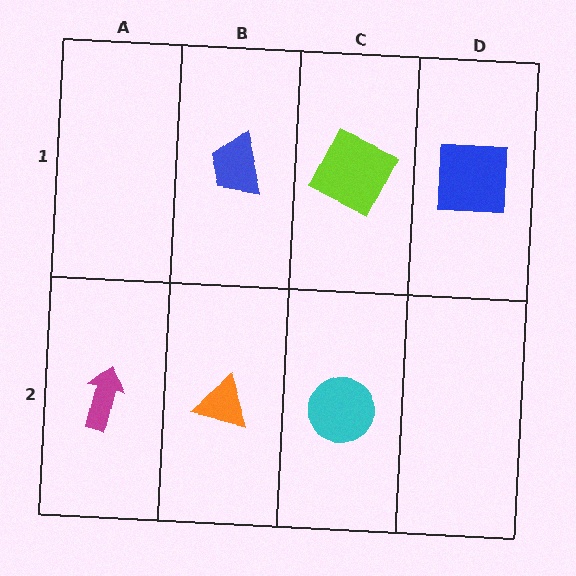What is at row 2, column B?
An orange triangle.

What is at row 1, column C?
A lime square.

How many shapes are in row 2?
3 shapes.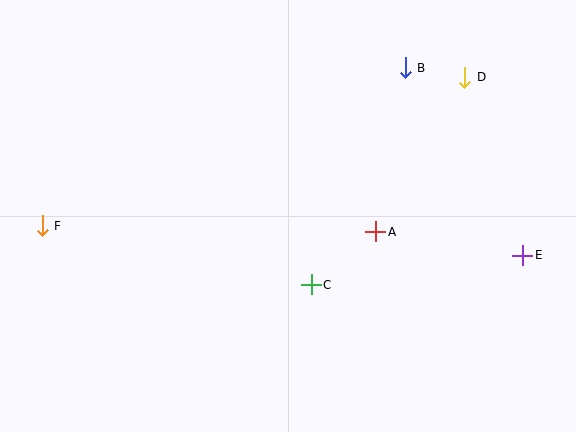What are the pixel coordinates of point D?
Point D is at (465, 77).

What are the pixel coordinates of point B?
Point B is at (405, 68).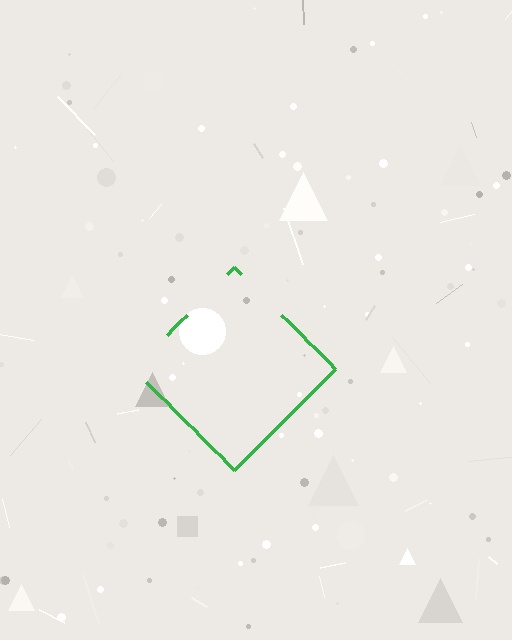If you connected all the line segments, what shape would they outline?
They would outline a diamond.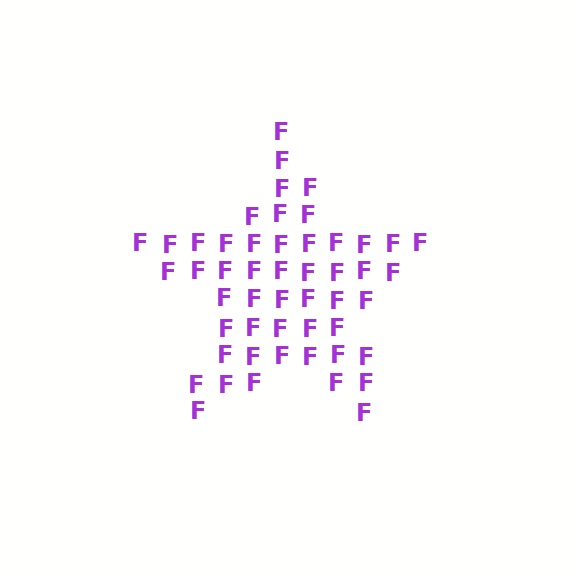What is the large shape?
The large shape is a star.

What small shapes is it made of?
It is made of small letter F's.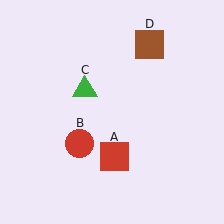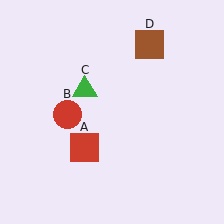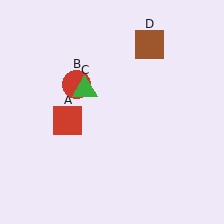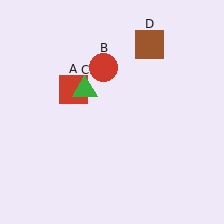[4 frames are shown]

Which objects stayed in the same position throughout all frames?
Green triangle (object C) and brown square (object D) remained stationary.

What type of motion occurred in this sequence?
The red square (object A), red circle (object B) rotated clockwise around the center of the scene.